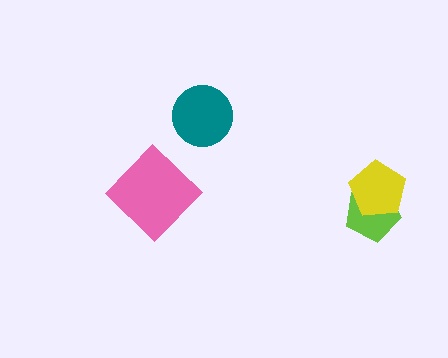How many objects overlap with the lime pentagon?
1 object overlaps with the lime pentagon.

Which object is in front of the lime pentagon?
The yellow pentagon is in front of the lime pentagon.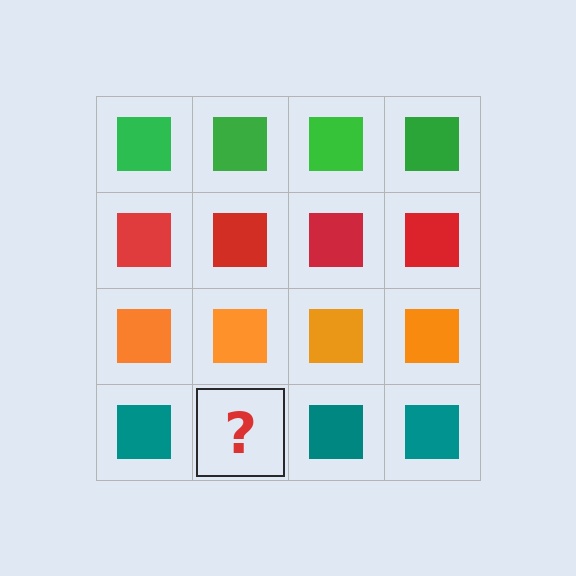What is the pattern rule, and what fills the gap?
The rule is that each row has a consistent color. The gap should be filled with a teal square.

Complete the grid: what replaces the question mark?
The question mark should be replaced with a teal square.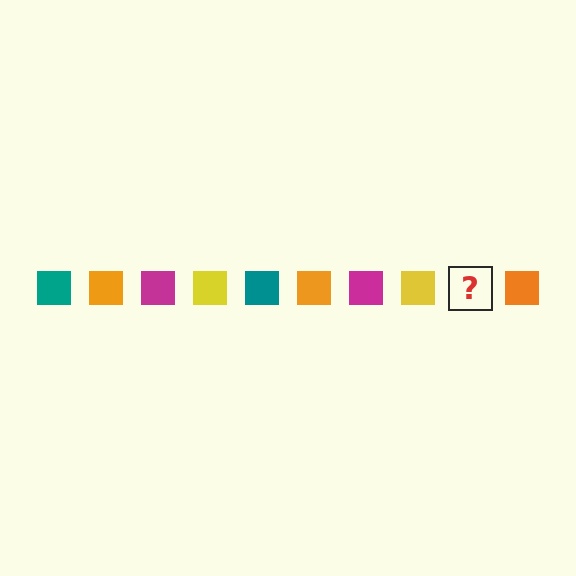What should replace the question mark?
The question mark should be replaced with a teal square.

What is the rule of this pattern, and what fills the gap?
The rule is that the pattern cycles through teal, orange, magenta, yellow squares. The gap should be filled with a teal square.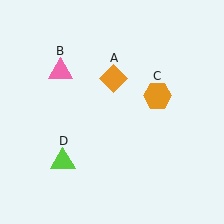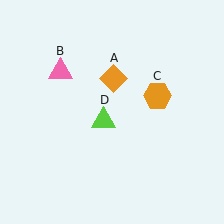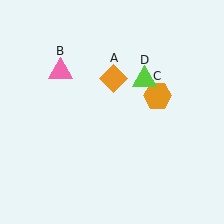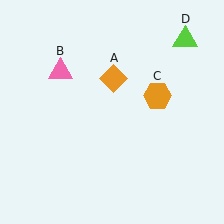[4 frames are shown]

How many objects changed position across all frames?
1 object changed position: lime triangle (object D).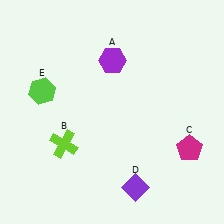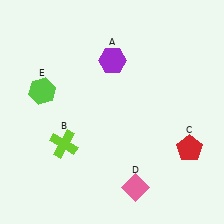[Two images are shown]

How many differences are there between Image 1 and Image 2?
There are 2 differences between the two images.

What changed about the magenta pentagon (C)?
In Image 1, C is magenta. In Image 2, it changed to red.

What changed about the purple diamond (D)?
In Image 1, D is purple. In Image 2, it changed to pink.